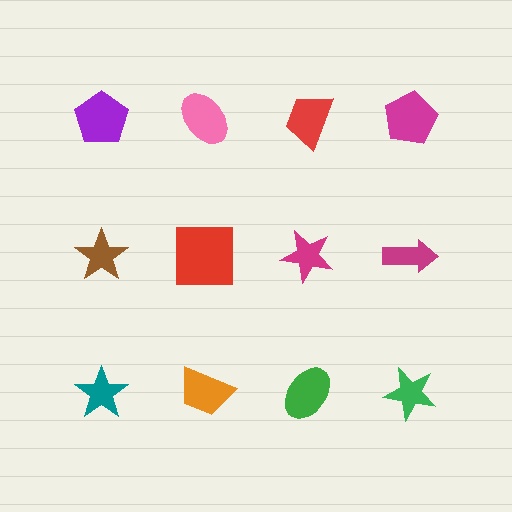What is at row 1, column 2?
A pink ellipse.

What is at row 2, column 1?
A brown star.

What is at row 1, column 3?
A red trapezoid.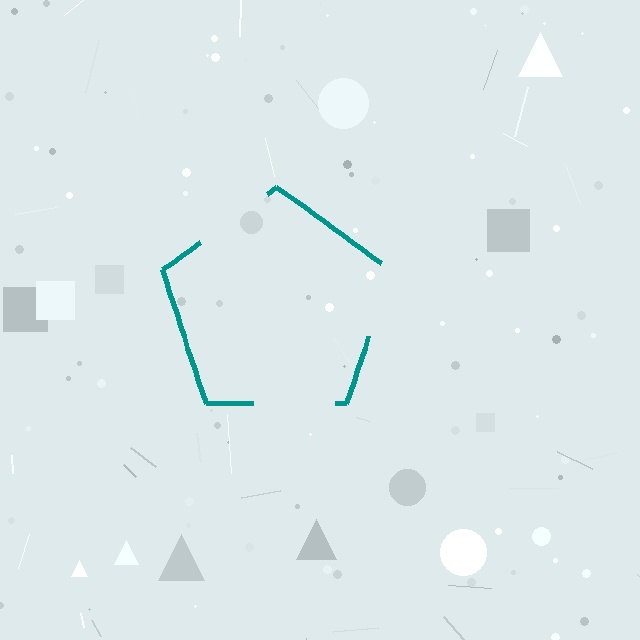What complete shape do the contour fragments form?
The contour fragments form a pentagon.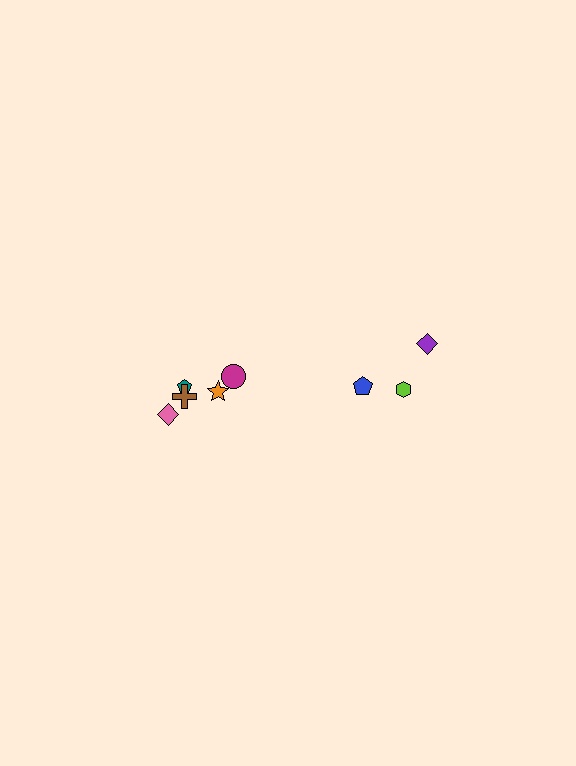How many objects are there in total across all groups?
There are 8 objects.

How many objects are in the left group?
There are 5 objects.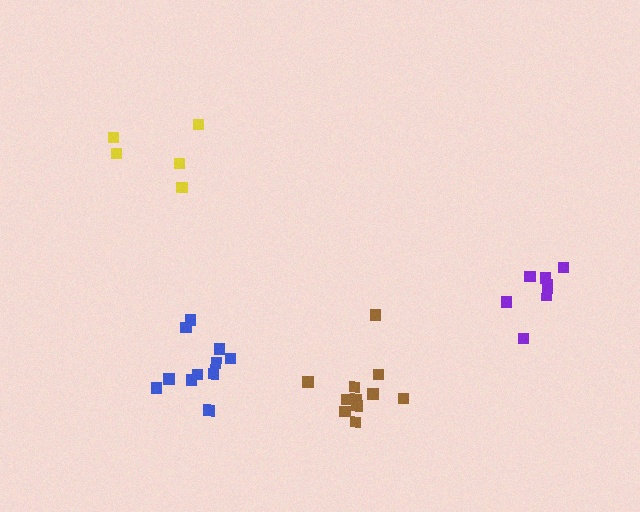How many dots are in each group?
Group 1: 11 dots, Group 2: 11 dots, Group 3: 5 dots, Group 4: 7 dots (34 total).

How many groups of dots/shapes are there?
There are 4 groups.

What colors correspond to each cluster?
The clusters are colored: brown, blue, yellow, purple.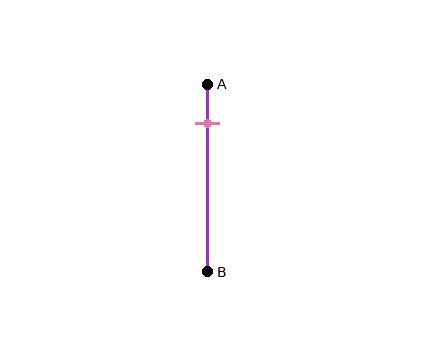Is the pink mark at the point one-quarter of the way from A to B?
No, the mark is at about 20% from A, not at the 25% one-quarter point.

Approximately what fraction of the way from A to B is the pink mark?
The pink mark is approximately 20% of the way from A to B.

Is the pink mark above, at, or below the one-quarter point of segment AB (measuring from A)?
The pink mark is above the one-quarter point of segment AB.